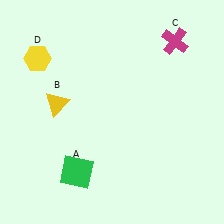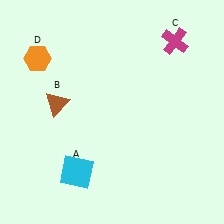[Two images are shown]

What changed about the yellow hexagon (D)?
In Image 1, D is yellow. In Image 2, it changed to orange.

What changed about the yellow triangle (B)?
In Image 1, B is yellow. In Image 2, it changed to brown.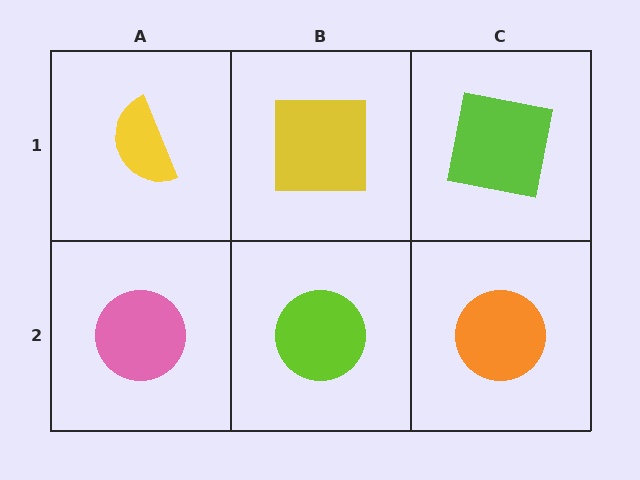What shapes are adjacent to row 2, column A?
A yellow semicircle (row 1, column A), a lime circle (row 2, column B).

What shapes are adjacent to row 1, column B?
A lime circle (row 2, column B), a yellow semicircle (row 1, column A), a lime square (row 1, column C).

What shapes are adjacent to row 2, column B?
A yellow square (row 1, column B), a pink circle (row 2, column A), an orange circle (row 2, column C).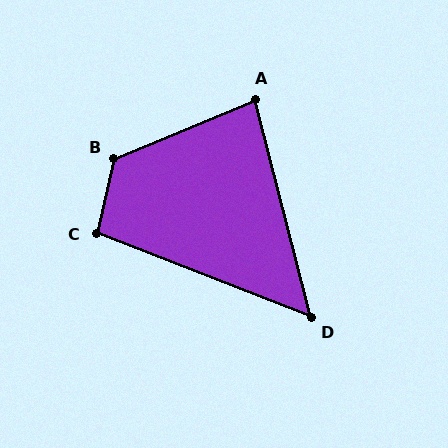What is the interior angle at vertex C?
Approximately 98 degrees (obtuse).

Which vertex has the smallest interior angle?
D, at approximately 54 degrees.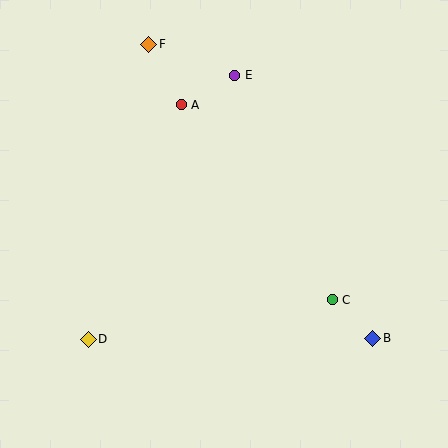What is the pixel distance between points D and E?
The distance between D and E is 302 pixels.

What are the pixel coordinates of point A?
Point A is at (181, 105).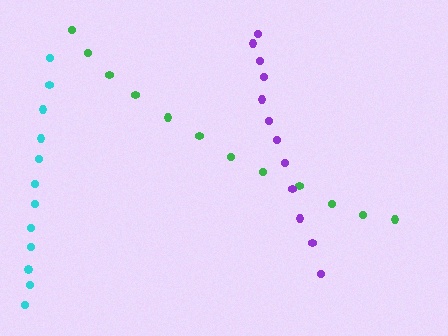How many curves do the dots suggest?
There are 3 distinct paths.